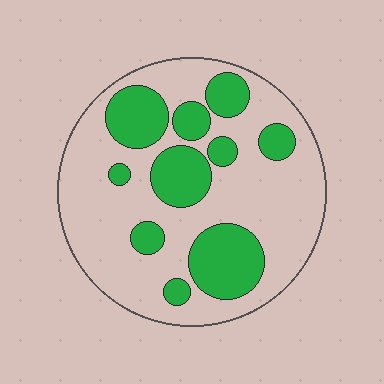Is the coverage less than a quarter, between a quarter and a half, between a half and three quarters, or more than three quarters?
Between a quarter and a half.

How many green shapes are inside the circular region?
10.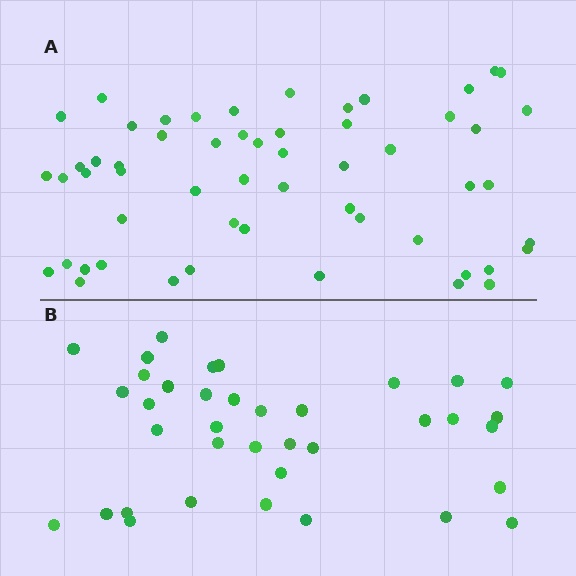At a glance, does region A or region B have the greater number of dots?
Region A (the top region) has more dots.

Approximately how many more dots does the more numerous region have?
Region A has approximately 20 more dots than region B.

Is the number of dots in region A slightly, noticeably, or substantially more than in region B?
Region A has substantially more. The ratio is roughly 1.5 to 1.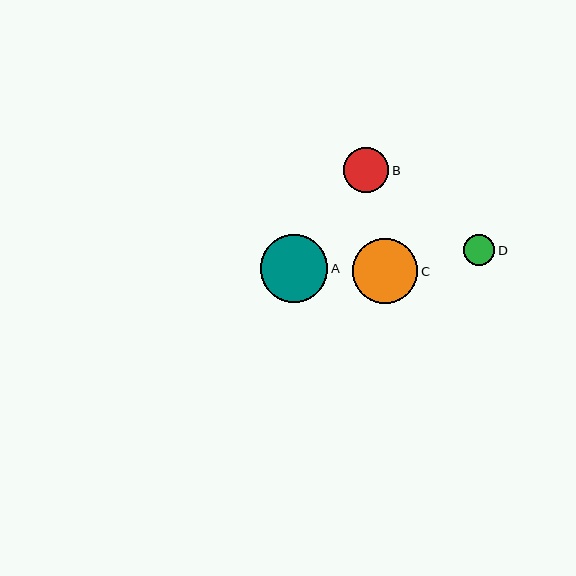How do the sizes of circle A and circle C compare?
Circle A and circle C are approximately the same size.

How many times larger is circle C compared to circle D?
Circle C is approximately 2.1 times the size of circle D.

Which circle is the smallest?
Circle D is the smallest with a size of approximately 31 pixels.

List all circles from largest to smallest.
From largest to smallest: A, C, B, D.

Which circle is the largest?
Circle A is the largest with a size of approximately 68 pixels.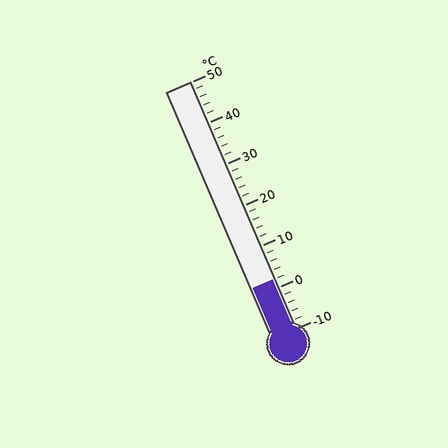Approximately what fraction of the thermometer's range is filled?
The thermometer is filled to approximately 20% of its range.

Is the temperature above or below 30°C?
The temperature is below 30°C.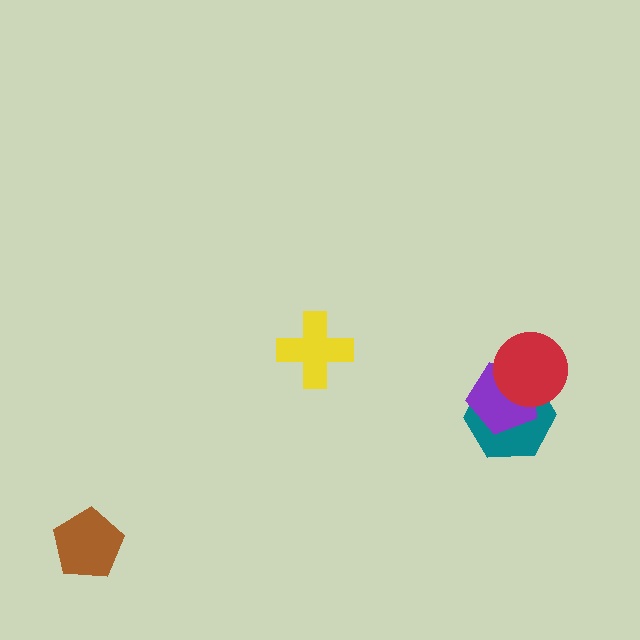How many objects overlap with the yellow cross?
0 objects overlap with the yellow cross.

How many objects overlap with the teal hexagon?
2 objects overlap with the teal hexagon.